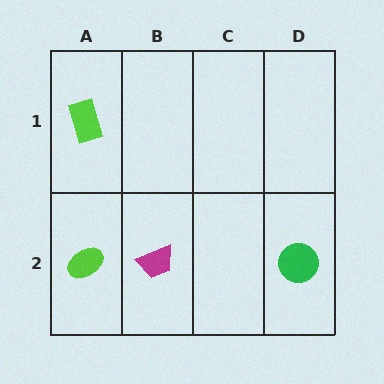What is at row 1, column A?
A lime rectangle.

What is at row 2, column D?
A green circle.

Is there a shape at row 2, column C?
No, that cell is empty.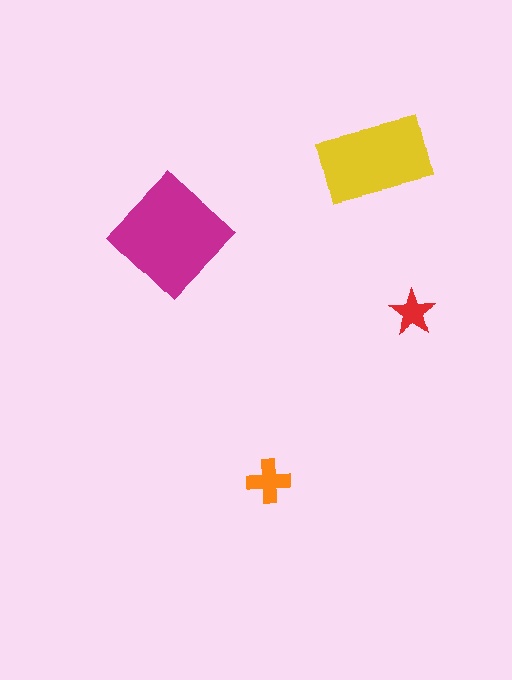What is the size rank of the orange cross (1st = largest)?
3rd.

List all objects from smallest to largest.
The red star, the orange cross, the yellow rectangle, the magenta diamond.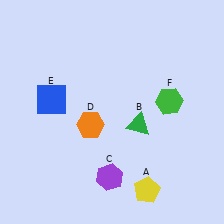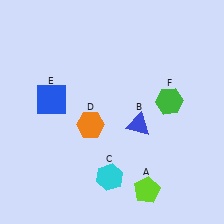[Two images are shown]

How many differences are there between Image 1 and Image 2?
There are 3 differences between the two images.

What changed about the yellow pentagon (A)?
In Image 1, A is yellow. In Image 2, it changed to lime.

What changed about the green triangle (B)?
In Image 1, B is green. In Image 2, it changed to blue.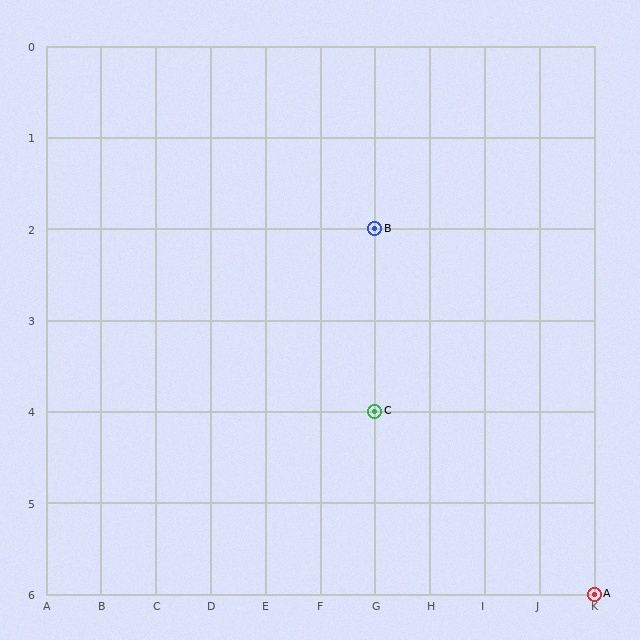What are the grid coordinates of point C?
Point C is at grid coordinates (G, 4).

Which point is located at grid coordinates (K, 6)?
Point A is at (K, 6).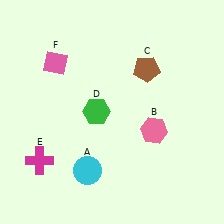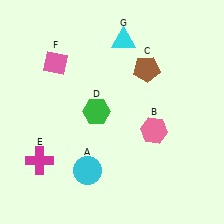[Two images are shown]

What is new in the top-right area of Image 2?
A cyan triangle (G) was added in the top-right area of Image 2.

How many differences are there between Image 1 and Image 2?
There is 1 difference between the two images.